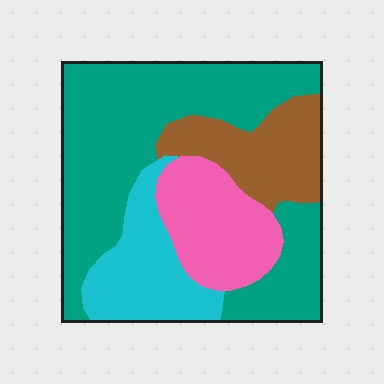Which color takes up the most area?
Teal, at roughly 50%.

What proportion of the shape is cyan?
Cyan covers around 15% of the shape.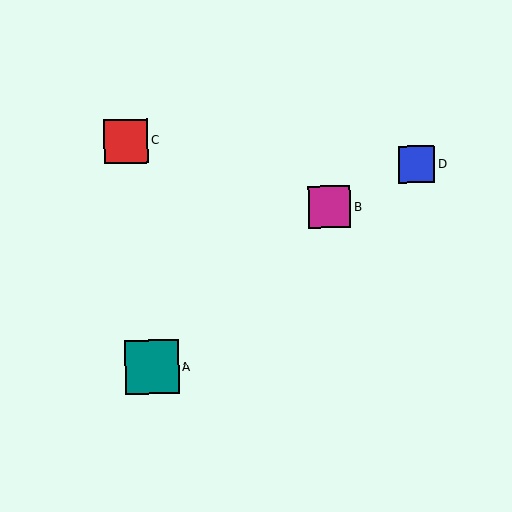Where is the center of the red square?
The center of the red square is at (126, 141).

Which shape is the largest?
The teal square (labeled A) is the largest.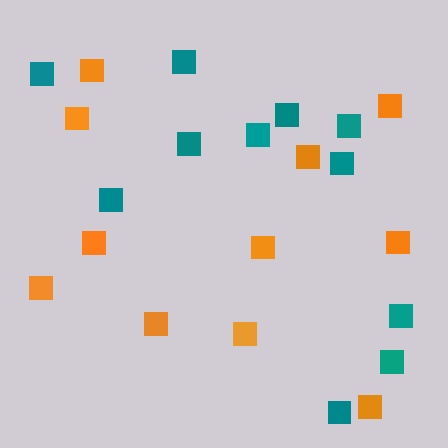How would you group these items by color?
There are 2 groups: one group of orange squares (11) and one group of teal squares (11).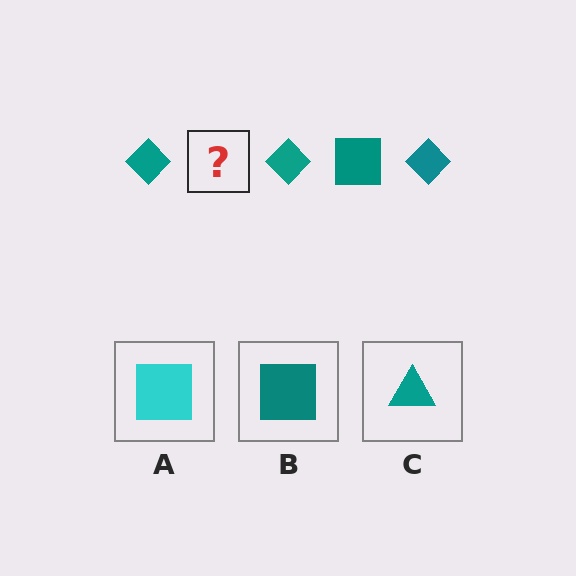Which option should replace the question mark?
Option B.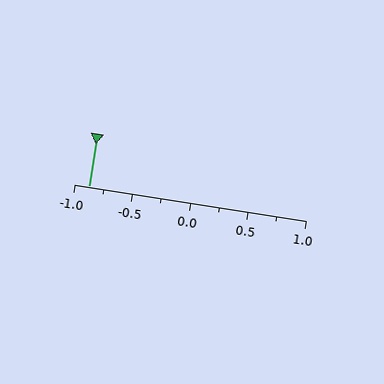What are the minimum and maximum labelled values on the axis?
The axis runs from -1.0 to 1.0.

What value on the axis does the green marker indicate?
The marker indicates approximately -0.88.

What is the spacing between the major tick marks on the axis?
The major ticks are spaced 0.5 apart.